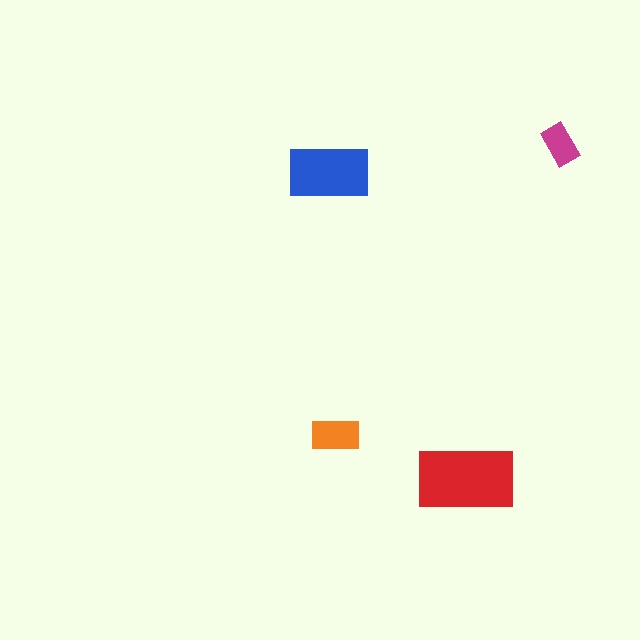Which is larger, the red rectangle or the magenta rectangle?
The red one.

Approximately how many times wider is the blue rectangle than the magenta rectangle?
About 2 times wider.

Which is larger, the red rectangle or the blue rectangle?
The red one.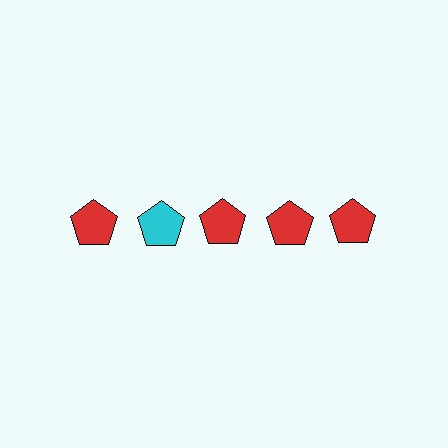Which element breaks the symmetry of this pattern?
The cyan pentagon in the top row, second from left column breaks the symmetry. All other shapes are red pentagons.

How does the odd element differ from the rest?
It has a different color: cyan instead of red.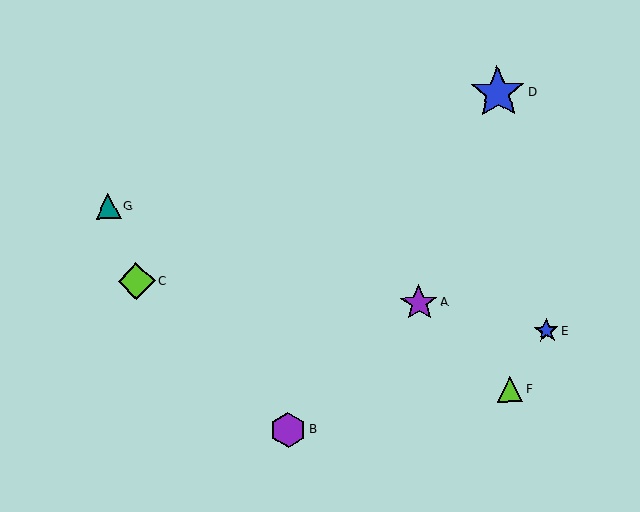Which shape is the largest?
The blue star (labeled D) is the largest.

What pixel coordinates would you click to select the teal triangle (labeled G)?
Click at (108, 206) to select the teal triangle G.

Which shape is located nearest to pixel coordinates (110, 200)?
The teal triangle (labeled G) at (108, 206) is nearest to that location.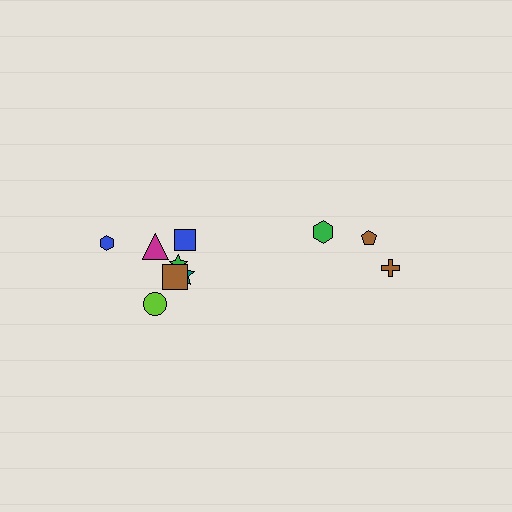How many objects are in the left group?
There are 7 objects.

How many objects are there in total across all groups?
There are 10 objects.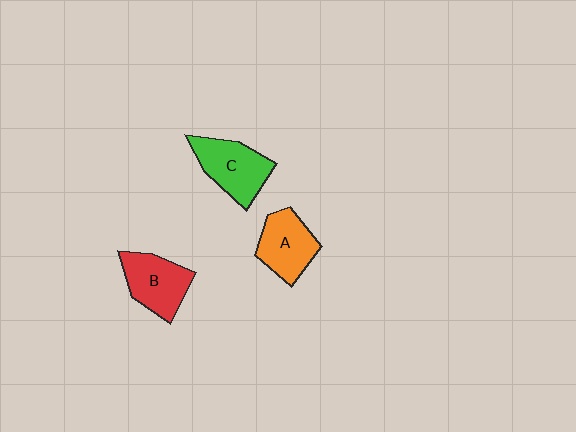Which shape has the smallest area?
Shape A (orange).